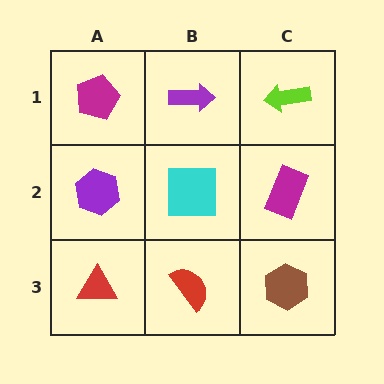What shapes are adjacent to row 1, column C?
A magenta rectangle (row 2, column C), a purple arrow (row 1, column B).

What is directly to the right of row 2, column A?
A cyan square.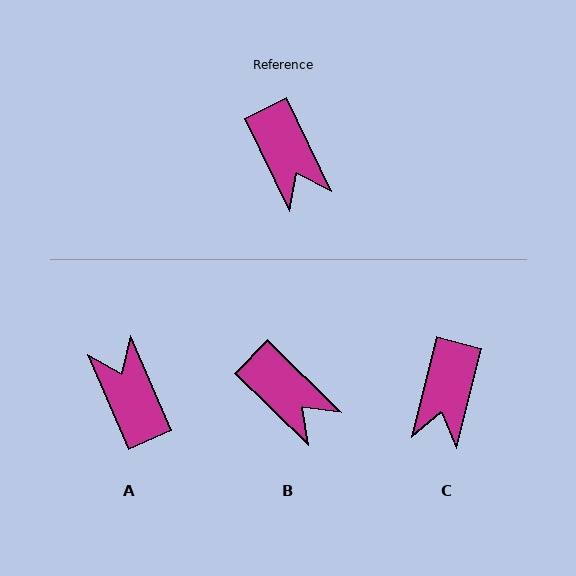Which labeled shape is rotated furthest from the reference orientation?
A, about 178 degrees away.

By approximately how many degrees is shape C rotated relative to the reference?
Approximately 40 degrees clockwise.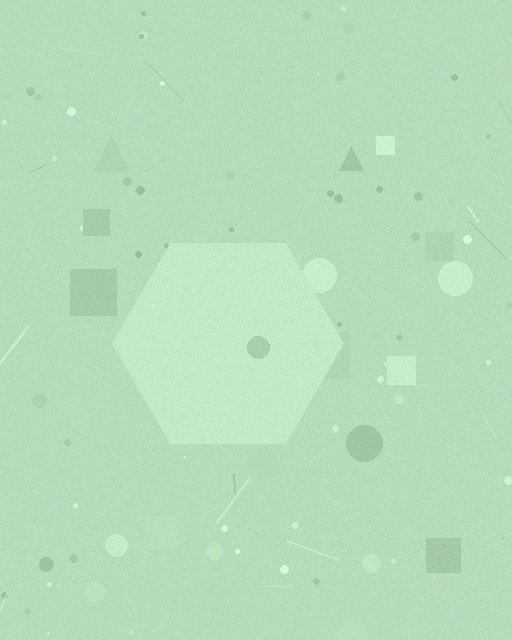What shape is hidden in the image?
A hexagon is hidden in the image.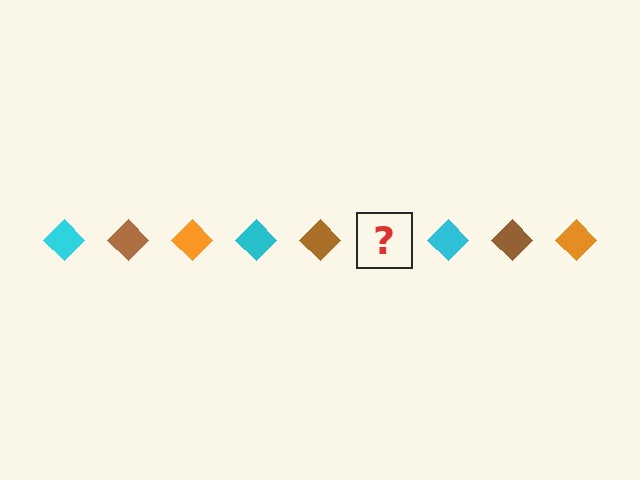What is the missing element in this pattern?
The missing element is an orange diamond.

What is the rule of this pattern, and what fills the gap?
The rule is that the pattern cycles through cyan, brown, orange diamonds. The gap should be filled with an orange diamond.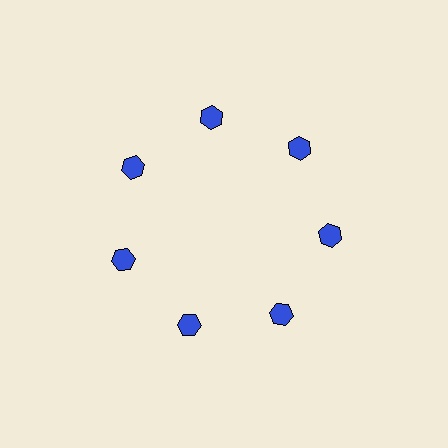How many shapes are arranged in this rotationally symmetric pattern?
There are 7 shapes, arranged in 7 groups of 1.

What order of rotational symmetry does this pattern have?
This pattern has 7-fold rotational symmetry.